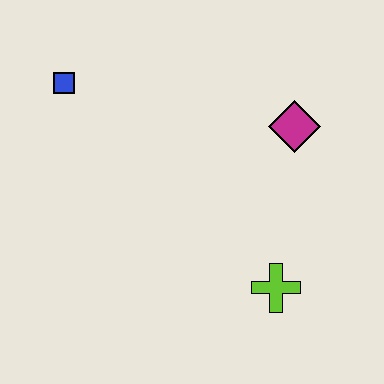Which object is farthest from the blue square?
The lime cross is farthest from the blue square.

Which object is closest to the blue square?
The magenta diamond is closest to the blue square.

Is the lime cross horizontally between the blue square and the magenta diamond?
Yes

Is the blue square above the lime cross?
Yes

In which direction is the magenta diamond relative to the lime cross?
The magenta diamond is above the lime cross.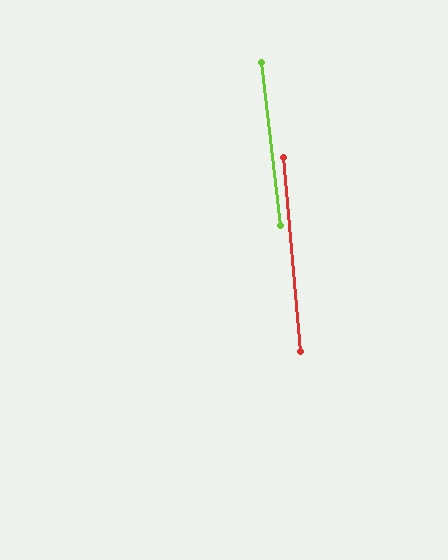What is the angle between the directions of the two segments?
Approximately 2 degrees.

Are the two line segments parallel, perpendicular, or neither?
Parallel — their directions differ by only 1.6°.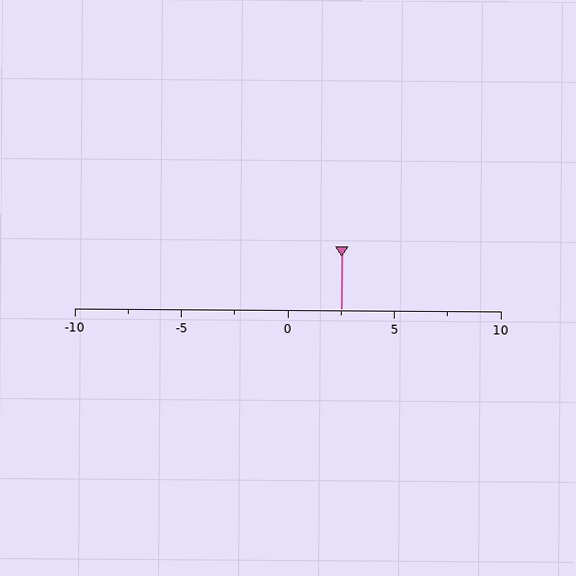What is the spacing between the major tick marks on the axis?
The major ticks are spaced 5 apart.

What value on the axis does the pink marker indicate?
The marker indicates approximately 2.5.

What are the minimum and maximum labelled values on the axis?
The axis runs from -10 to 10.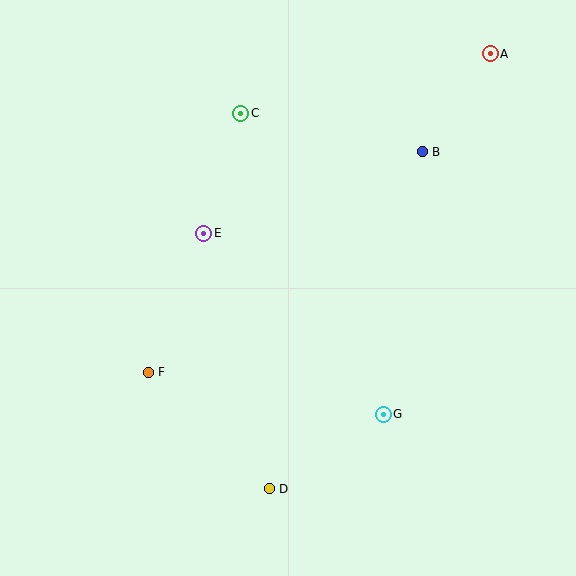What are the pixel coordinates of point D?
Point D is at (269, 489).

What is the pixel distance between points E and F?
The distance between E and F is 150 pixels.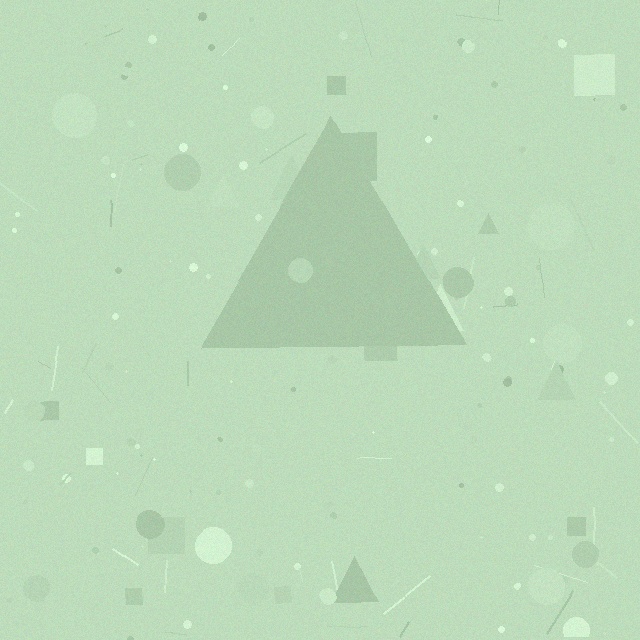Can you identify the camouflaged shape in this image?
The camouflaged shape is a triangle.